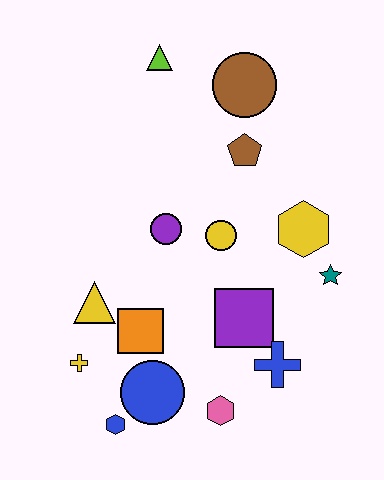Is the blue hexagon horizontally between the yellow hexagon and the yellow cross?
Yes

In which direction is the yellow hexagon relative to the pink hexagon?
The yellow hexagon is above the pink hexagon.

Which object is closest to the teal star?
The yellow hexagon is closest to the teal star.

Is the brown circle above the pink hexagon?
Yes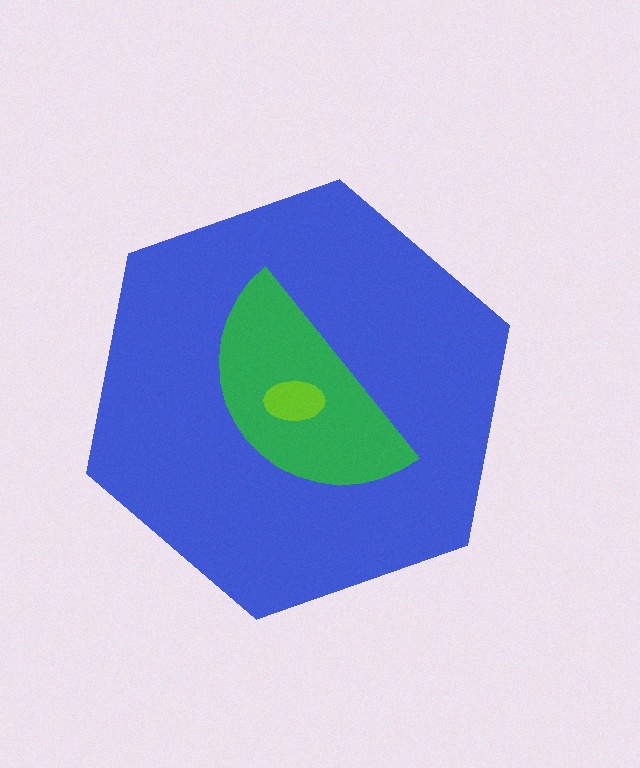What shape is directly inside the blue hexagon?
The green semicircle.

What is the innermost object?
The lime ellipse.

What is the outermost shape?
The blue hexagon.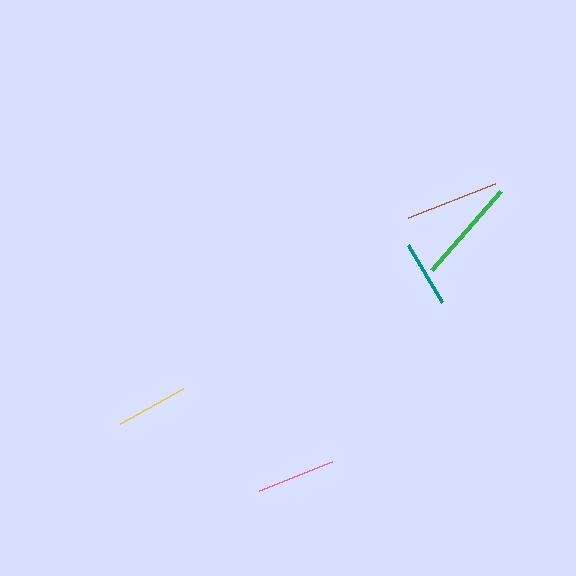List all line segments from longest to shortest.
From longest to shortest: green, brown, pink, yellow, teal.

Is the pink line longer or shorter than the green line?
The green line is longer than the pink line.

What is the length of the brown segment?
The brown segment is approximately 94 pixels long.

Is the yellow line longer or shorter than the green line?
The green line is longer than the yellow line.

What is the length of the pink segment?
The pink segment is approximately 79 pixels long.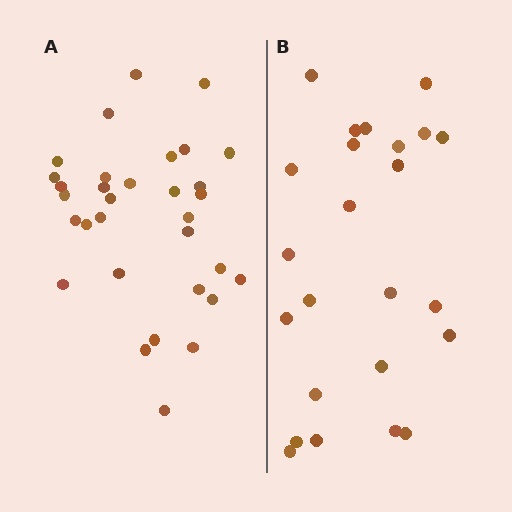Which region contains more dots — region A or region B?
Region A (the left region) has more dots.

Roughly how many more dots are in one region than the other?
Region A has roughly 8 or so more dots than region B.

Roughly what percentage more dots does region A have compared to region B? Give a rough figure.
About 35% more.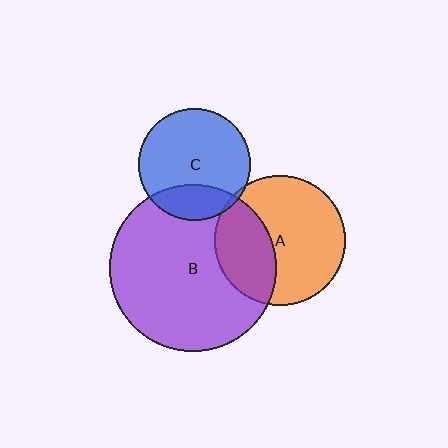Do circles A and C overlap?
Yes.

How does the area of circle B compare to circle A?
Approximately 1.6 times.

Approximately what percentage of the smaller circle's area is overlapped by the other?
Approximately 5%.